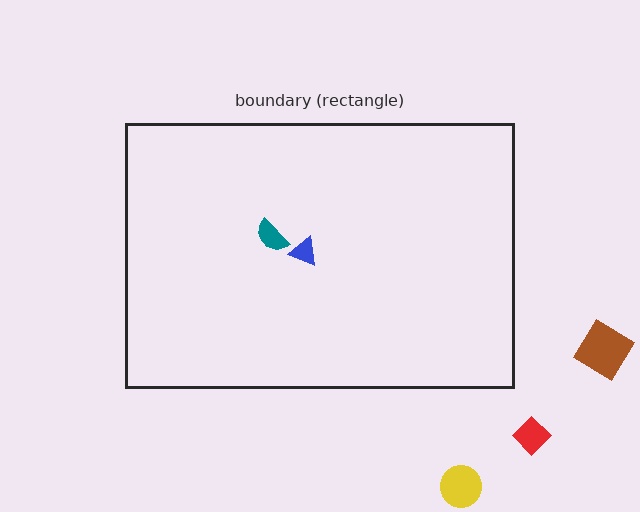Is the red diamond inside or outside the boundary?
Outside.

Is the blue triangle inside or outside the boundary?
Inside.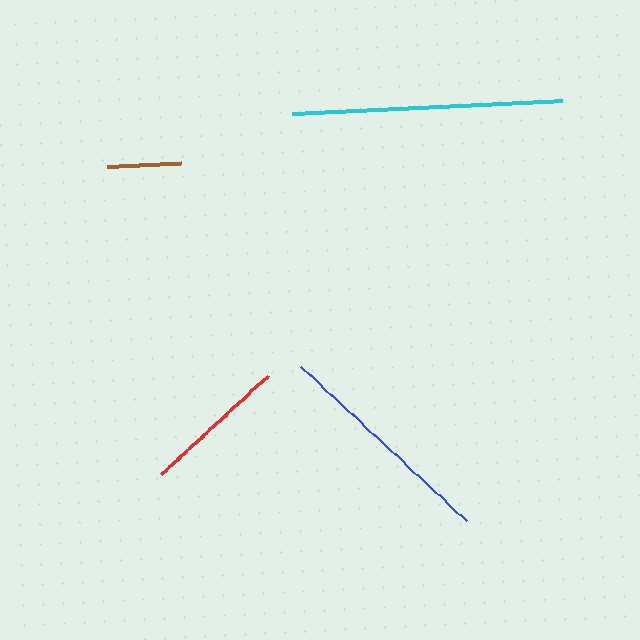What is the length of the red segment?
The red segment is approximately 144 pixels long.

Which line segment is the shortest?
The brown line is the shortest at approximately 74 pixels.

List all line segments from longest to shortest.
From longest to shortest: cyan, blue, red, brown.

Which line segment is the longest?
The cyan line is the longest at approximately 270 pixels.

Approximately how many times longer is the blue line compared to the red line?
The blue line is approximately 1.6 times the length of the red line.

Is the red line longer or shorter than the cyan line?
The cyan line is longer than the red line.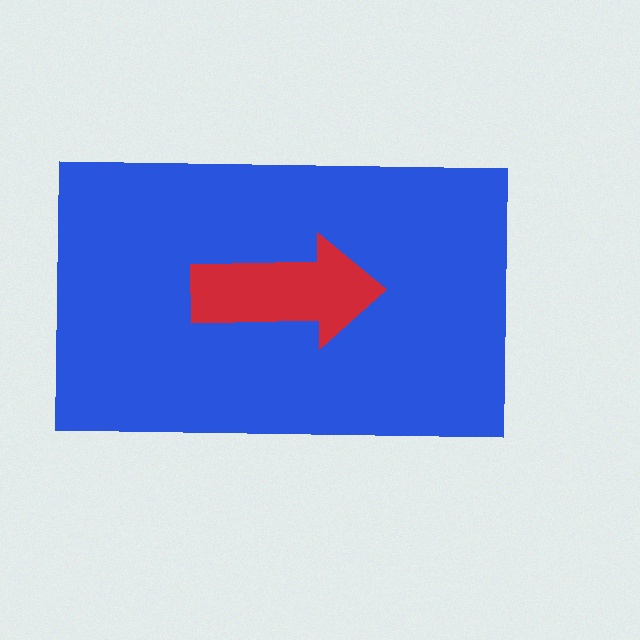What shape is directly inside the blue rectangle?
The red arrow.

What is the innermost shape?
The red arrow.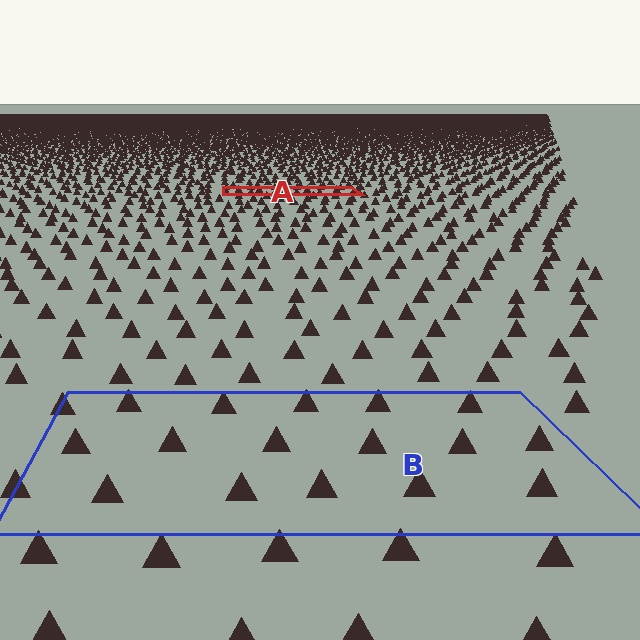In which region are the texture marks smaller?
The texture marks are smaller in region A, because it is farther away.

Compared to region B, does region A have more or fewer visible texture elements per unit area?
Region A has more texture elements per unit area — they are packed more densely because it is farther away.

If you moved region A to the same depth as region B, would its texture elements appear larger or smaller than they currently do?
They would appear larger. At a closer depth, the same texture elements are projected at a bigger on-screen size.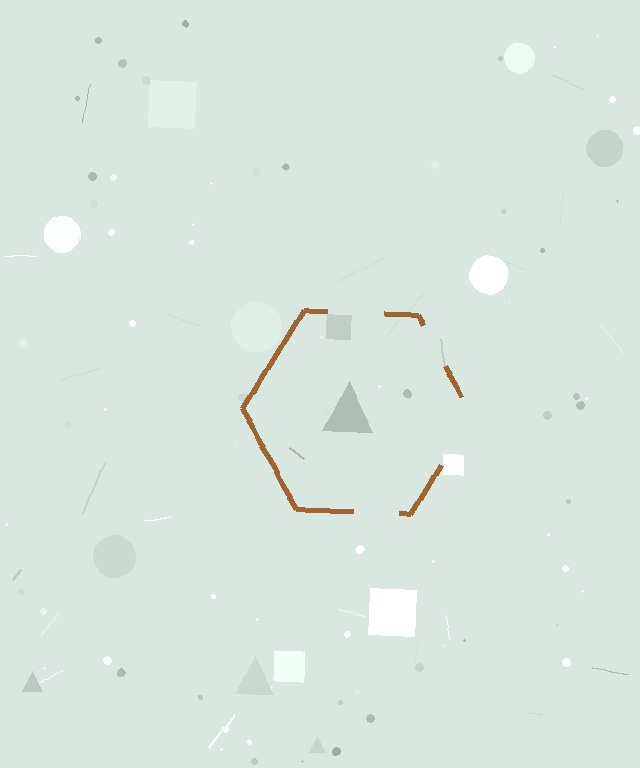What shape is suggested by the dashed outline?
The dashed outline suggests a hexagon.